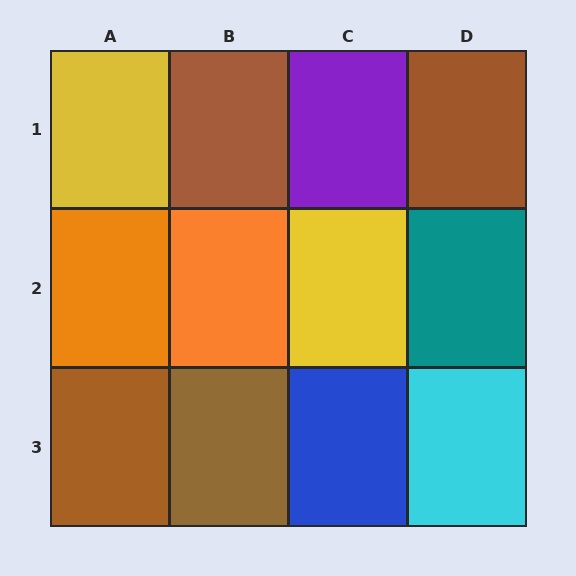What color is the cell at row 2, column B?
Orange.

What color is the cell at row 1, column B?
Brown.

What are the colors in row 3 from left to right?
Brown, brown, blue, cyan.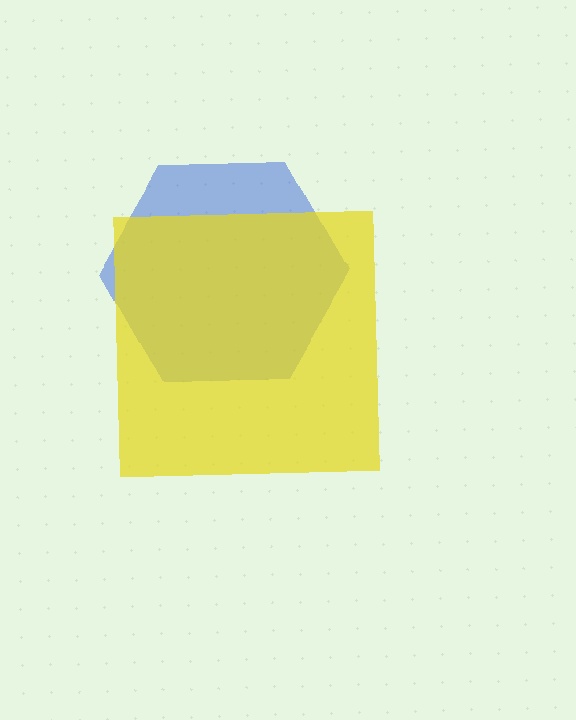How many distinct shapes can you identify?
There are 2 distinct shapes: a blue hexagon, a yellow square.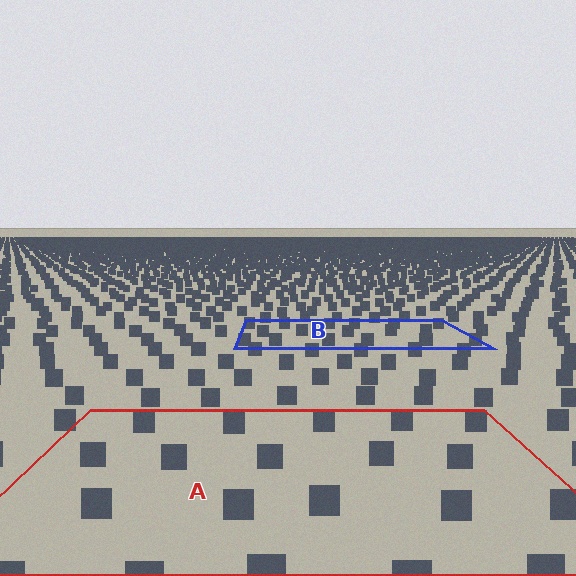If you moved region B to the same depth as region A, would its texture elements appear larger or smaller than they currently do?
They would appear larger. At a closer depth, the same texture elements are projected at a bigger on-screen size.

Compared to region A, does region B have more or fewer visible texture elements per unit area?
Region B has more texture elements per unit area — they are packed more densely because it is farther away.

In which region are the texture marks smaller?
The texture marks are smaller in region B, because it is farther away.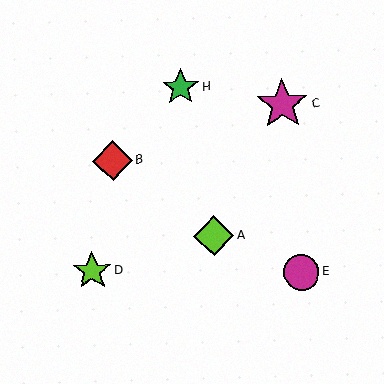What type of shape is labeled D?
Shape D is a lime star.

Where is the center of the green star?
The center of the green star is at (181, 87).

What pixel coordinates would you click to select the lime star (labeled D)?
Click at (92, 271) to select the lime star D.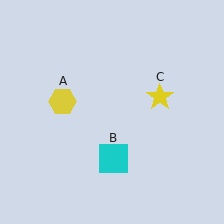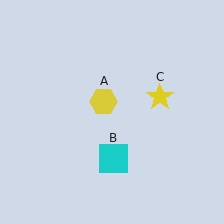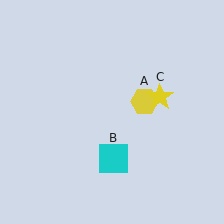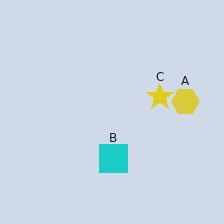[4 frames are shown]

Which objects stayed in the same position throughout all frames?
Cyan square (object B) and yellow star (object C) remained stationary.